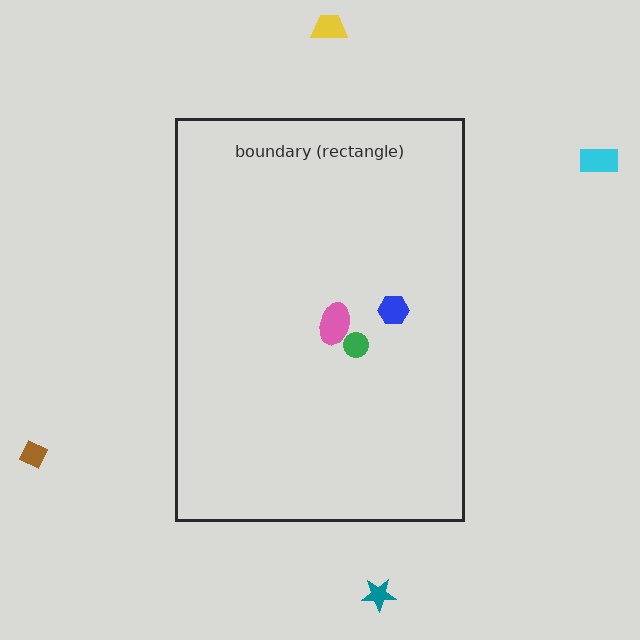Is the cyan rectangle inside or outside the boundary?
Outside.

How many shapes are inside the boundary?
3 inside, 4 outside.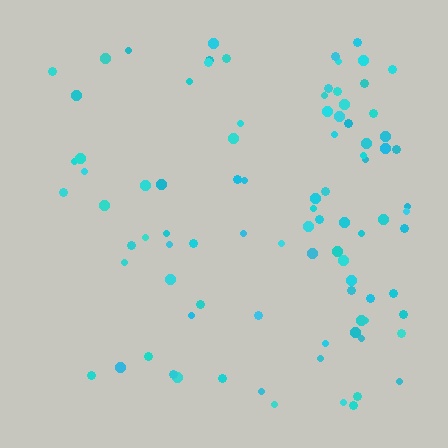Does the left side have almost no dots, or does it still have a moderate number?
Still a moderate number, just noticeably fewer than the right.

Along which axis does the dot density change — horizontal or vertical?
Horizontal.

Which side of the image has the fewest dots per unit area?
The left.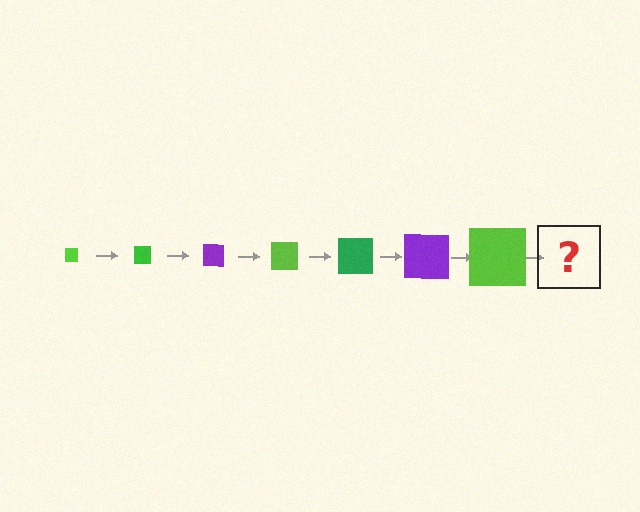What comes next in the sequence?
The next element should be a green square, larger than the previous one.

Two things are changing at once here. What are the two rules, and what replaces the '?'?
The two rules are that the square grows larger each step and the color cycles through lime, green, and purple. The '?' should be a green square, larger than the previous one.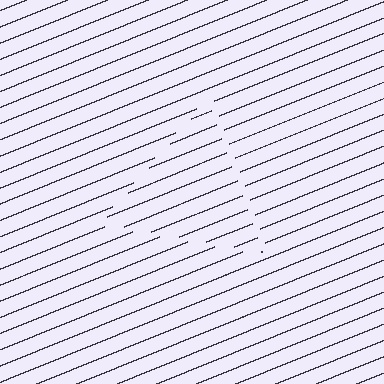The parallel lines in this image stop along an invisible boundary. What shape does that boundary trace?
An illusory triangle. The interior of the shape contains the same grating, shifted by half a period — the contour is defined by the phase discontinuity where line-ends from the inner and outer gratings abut.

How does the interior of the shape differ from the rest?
The interior of the shape contains the same grating, shifted by half a period — the contour is defined by the phase discontinuity where line-ends from the inner and outer gratings abut.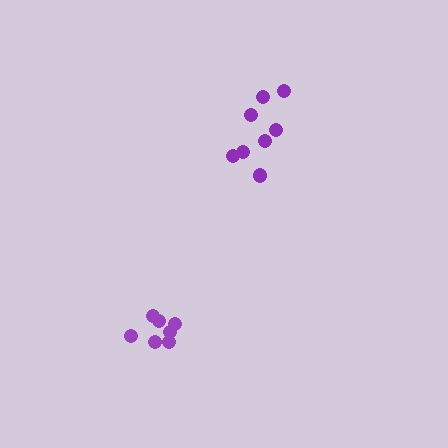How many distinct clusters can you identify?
There are 2 distinct clusters.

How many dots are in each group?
Group 1: 7 dots, Group 2: 8 dots (15 total).